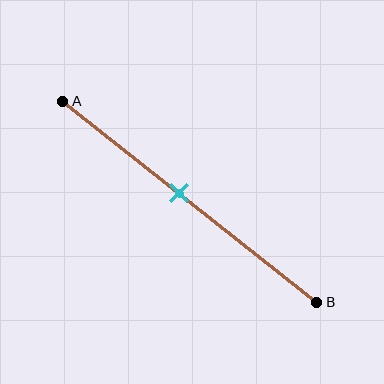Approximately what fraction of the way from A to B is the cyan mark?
The cyan mark is approximately 45% of the way from A to B.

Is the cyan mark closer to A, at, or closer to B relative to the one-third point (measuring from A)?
The cyan mark is closer to point B than the one-third point of segment AB.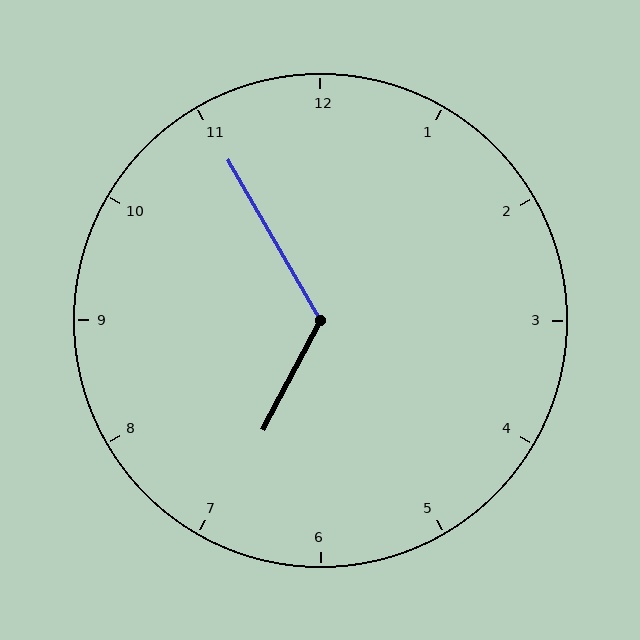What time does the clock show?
6:55.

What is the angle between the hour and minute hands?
Approximately 122 degrees.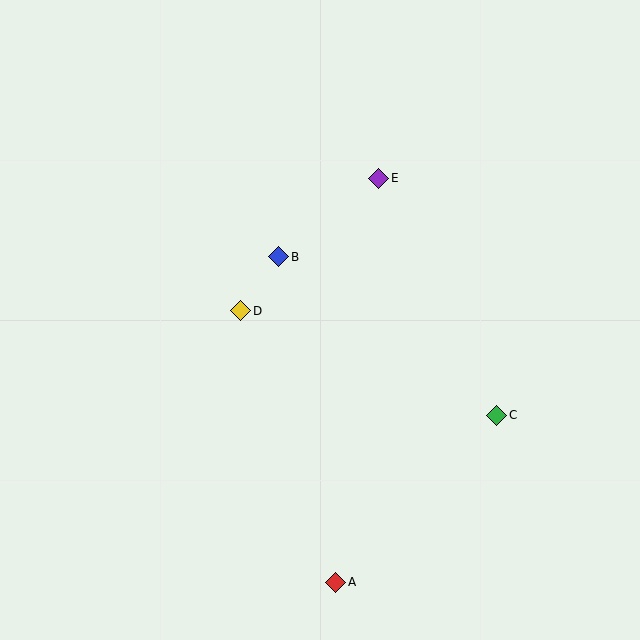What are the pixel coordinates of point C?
Point C is at (497, 415).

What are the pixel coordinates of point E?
Point E is at (379, 178).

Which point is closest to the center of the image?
Point B at (279, 257) is closest to the center.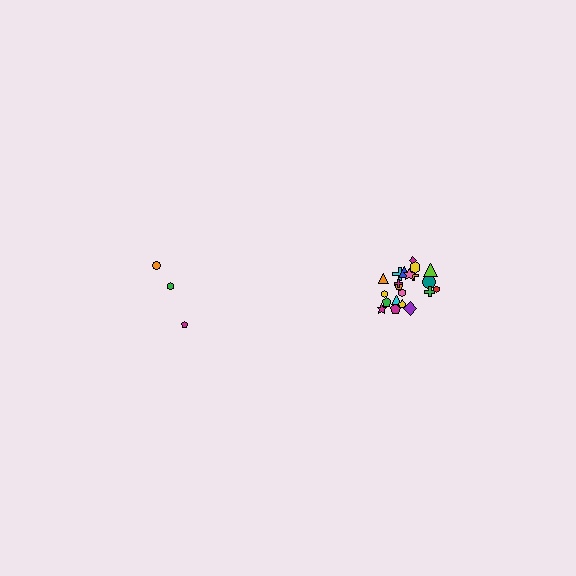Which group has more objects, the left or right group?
The right group.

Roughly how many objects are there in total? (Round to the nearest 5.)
Roughly 25 objects in total.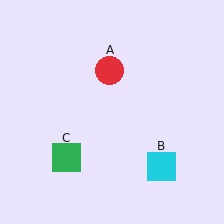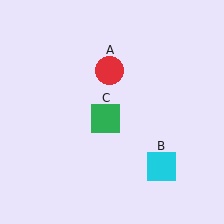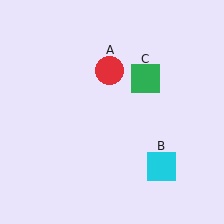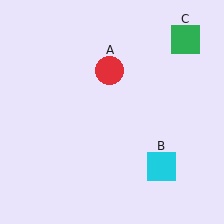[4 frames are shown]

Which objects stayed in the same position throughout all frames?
Red circle (object A) and cyan square (object B) remained stationary.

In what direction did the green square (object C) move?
The green square (object C) moved up and to the right.